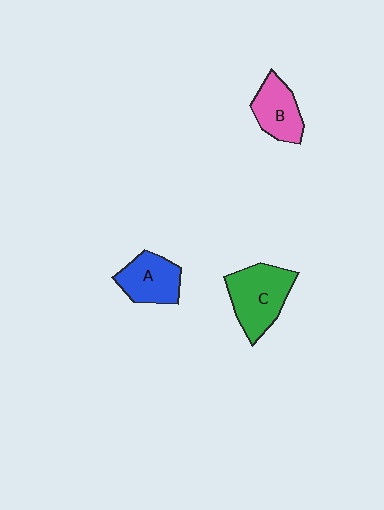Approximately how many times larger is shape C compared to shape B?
Approximately 1.4 times.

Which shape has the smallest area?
Shape B (pink).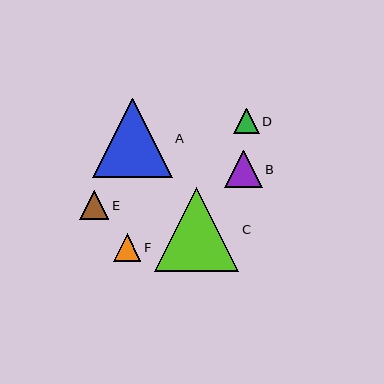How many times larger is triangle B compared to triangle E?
Triangle B is approximately 1.3 times the size of triangle E.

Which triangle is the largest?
Triangle C is the largest with a size of approximately 84 pixels.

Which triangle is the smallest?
Triangle D is the smallest with a size of approximately 25 pixels.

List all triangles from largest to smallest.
From largest to smallest: C, A, B, E, F, D.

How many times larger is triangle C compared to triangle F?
Triangle C is approximately 3.1 times the size of triangle F.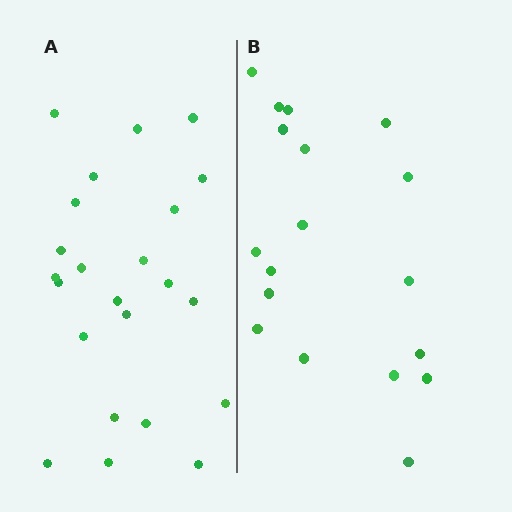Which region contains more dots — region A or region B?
Region A (the left region) has more dots.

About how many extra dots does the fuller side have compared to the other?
Region A has about 5 more dots than region B.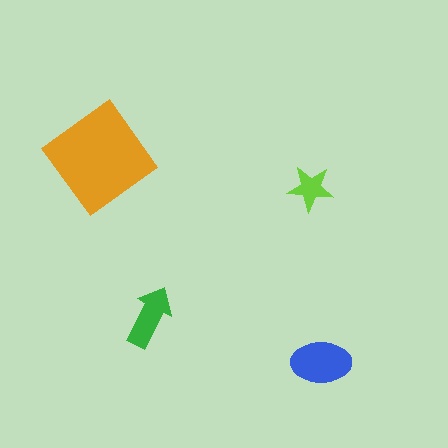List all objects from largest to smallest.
The orange diamond, the blue ellipse, the green arrow, the lime star.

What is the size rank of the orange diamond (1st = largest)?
1st.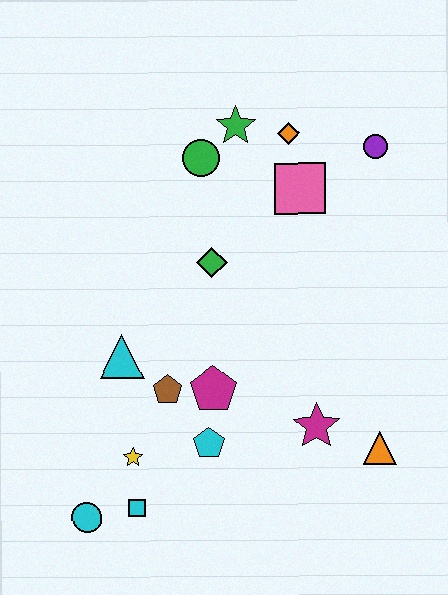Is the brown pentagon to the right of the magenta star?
No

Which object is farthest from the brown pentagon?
The purple circle is farthest from the brown pentagon.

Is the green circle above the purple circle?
No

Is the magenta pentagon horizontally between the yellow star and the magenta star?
Yes